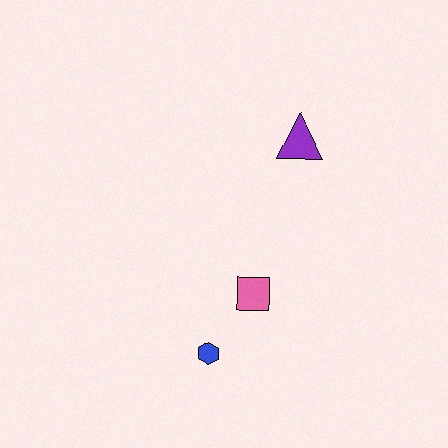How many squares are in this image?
There is 1 square.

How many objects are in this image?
There are 3 objects.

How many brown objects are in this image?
There are no brown objects.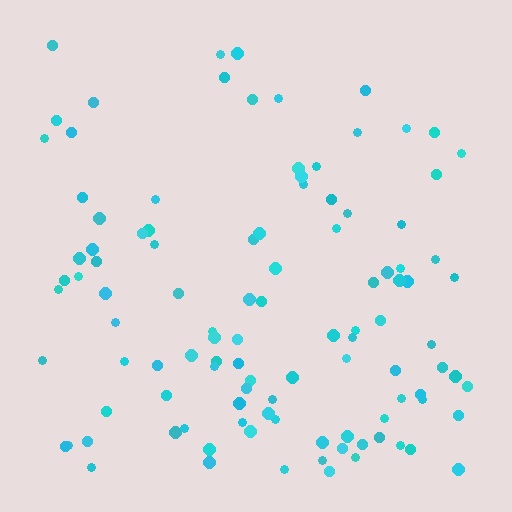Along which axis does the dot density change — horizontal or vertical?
Vertical.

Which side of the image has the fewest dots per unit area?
The top.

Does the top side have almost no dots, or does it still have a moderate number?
Still a moderate number, just noticeably fewer than the bottom.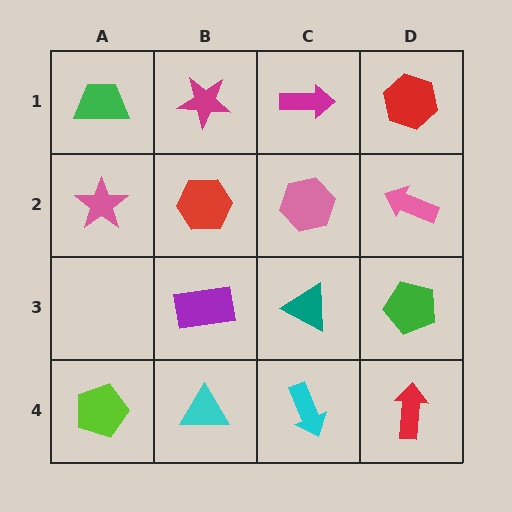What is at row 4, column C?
A cyan arrow.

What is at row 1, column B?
A magenta star.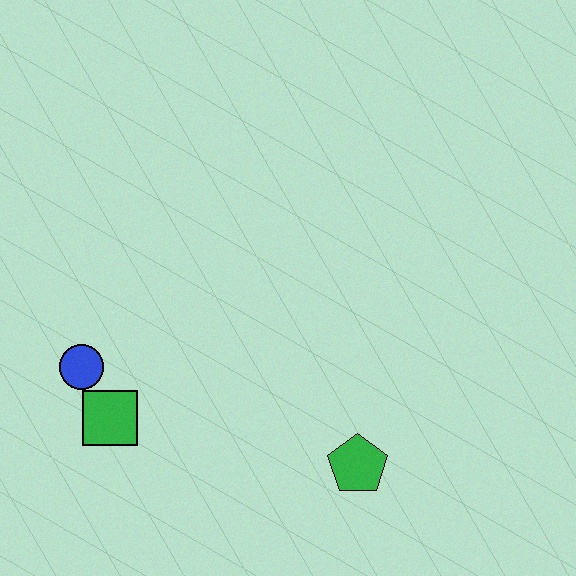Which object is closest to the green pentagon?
The green square is closest to the green pentagon.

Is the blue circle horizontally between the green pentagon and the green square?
No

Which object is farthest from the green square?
The green pentagon is farthest from the green square.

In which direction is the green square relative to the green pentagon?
The green square is to the left of the green pentagon.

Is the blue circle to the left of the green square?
Yes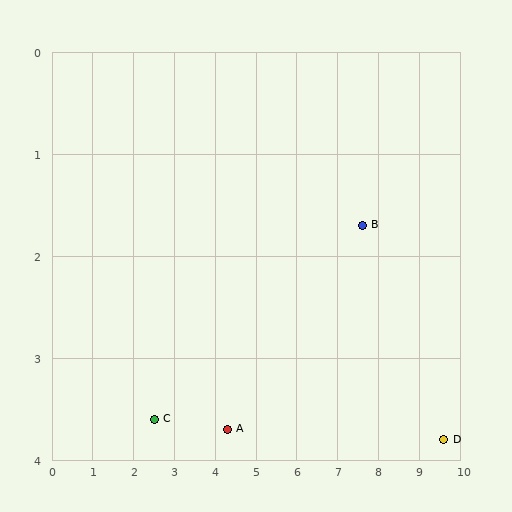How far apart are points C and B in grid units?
Points C and B are about 5.4 grid units apart.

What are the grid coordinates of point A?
Point A is at approximately (4.3, 3.7).